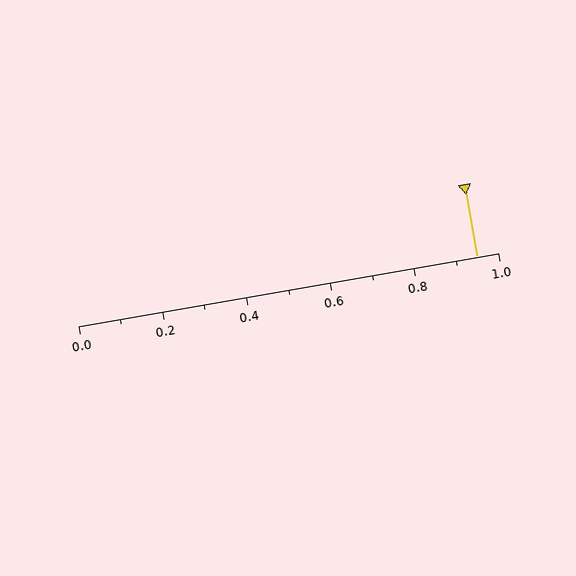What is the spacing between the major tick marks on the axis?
The major ticks are spaced 0.2 apart.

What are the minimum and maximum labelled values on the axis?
The axis runs from 0.0 to 1.0.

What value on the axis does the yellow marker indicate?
The marker indicates approximately 0.95.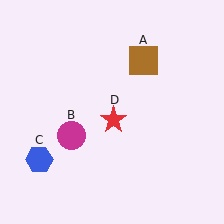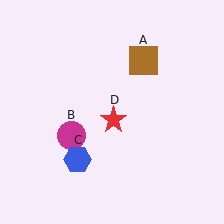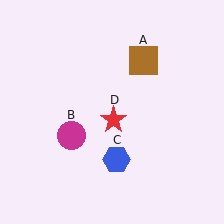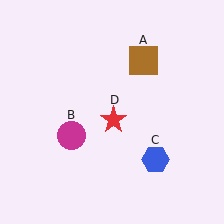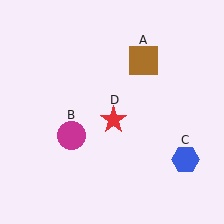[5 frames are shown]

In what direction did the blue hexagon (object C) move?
The blue hexagon (object C) moved right.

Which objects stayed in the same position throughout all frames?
Brown square (object A) and magenta circle (object B) and red star (object D) remained stationary.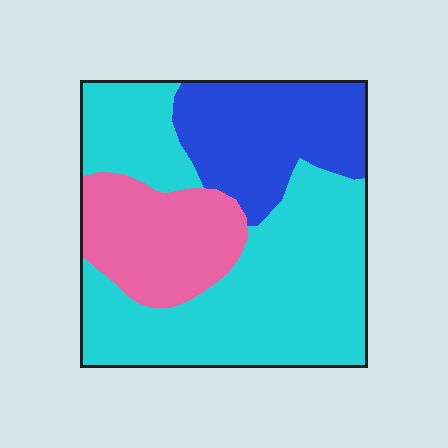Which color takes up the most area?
Cyan, at roughly 55%.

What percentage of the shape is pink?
Pink covers about 20% of the shape.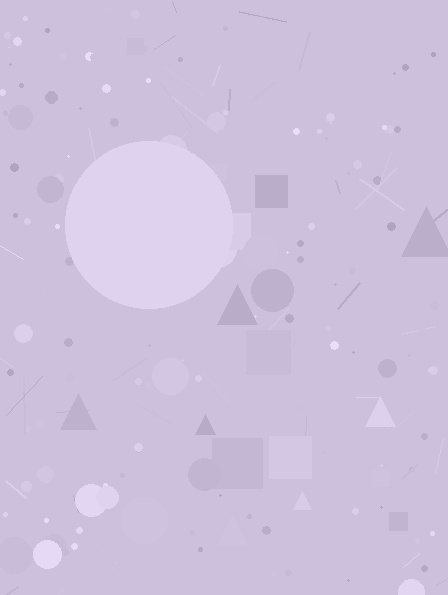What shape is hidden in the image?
A circle is hidden in the image.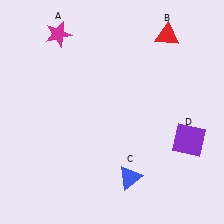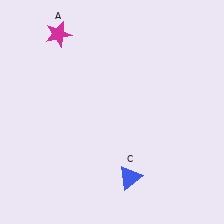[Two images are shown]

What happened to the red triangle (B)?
The red triangle (B) was removed in Image 2. It was in the top-right area of Image 1.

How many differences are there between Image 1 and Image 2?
There are 2 differences between the two images.